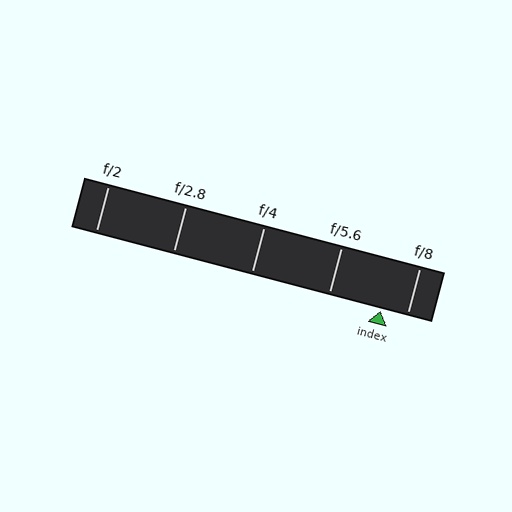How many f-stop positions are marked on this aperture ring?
There are 5 f-stop positions marked.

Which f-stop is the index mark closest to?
The index mark is closest to f/8.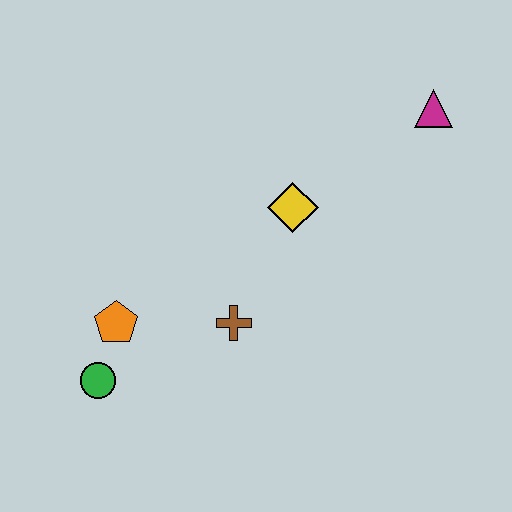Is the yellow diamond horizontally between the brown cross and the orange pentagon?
No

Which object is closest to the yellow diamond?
The brown cross is closest to the yellow diamond.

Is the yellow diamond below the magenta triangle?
Yes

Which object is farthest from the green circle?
The magenta triangle is farthest from the green circle.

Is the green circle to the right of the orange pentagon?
No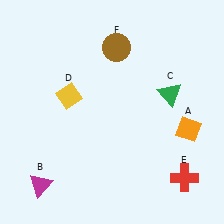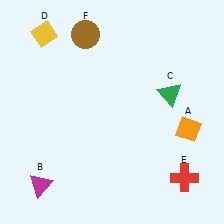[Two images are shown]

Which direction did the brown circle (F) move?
The brown circle (F) moved left.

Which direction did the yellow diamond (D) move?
The yellow diamond (D) moved up.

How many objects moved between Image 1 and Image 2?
2 objects moved between the two images.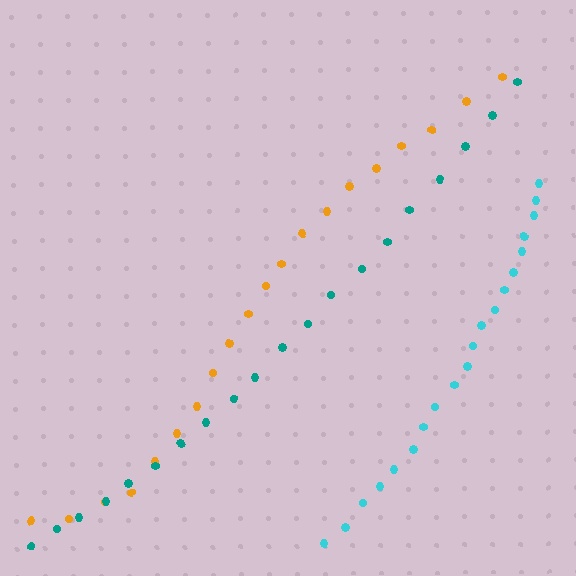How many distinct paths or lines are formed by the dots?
There are 3 distinct paths.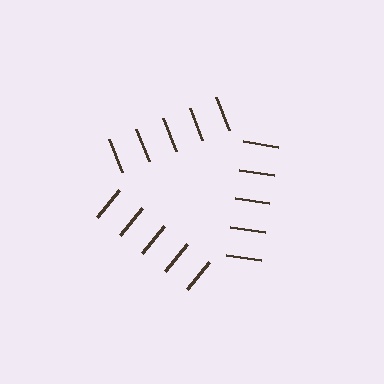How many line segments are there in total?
15 — 5 along each of the 3 edges.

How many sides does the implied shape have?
3 sides — the line-ends trace a triangle.